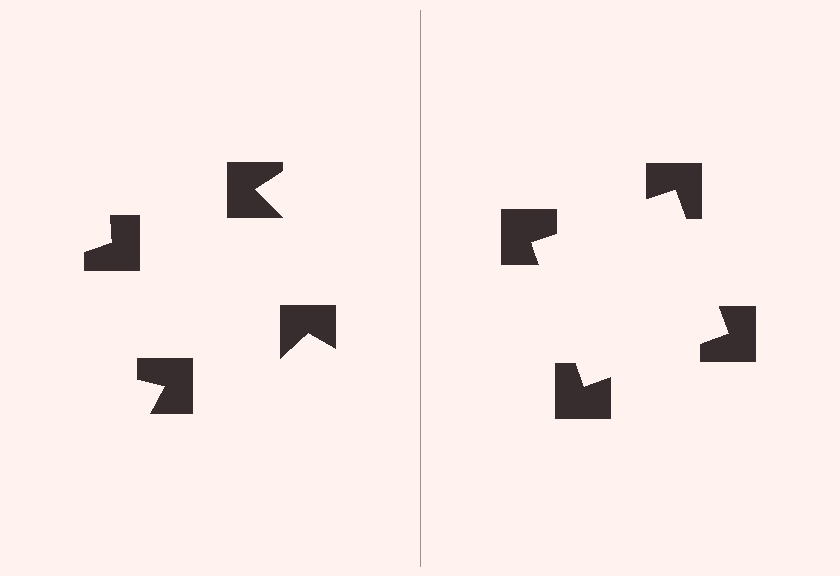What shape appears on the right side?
An illusory square.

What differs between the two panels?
The notched squares are positioned identically on both sides; only the wedge orientations differ. On the right they align to a square; on the left they are misaligned.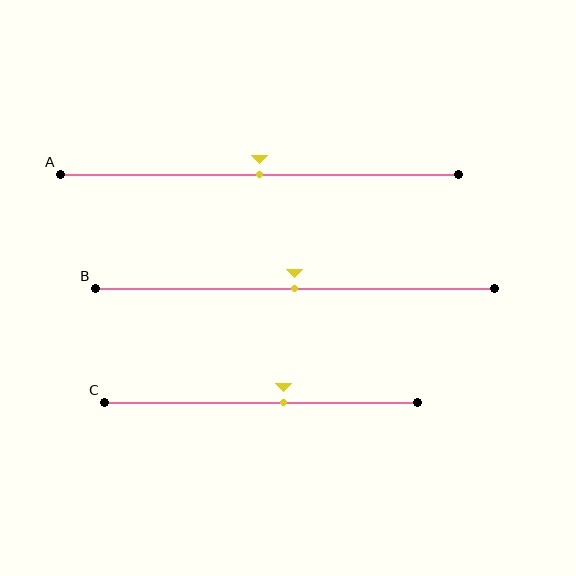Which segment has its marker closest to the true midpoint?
Segment A has its marker closest to the true midpoint.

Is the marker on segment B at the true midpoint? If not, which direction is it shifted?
Yes, the marker on segment B is at the true midpoint.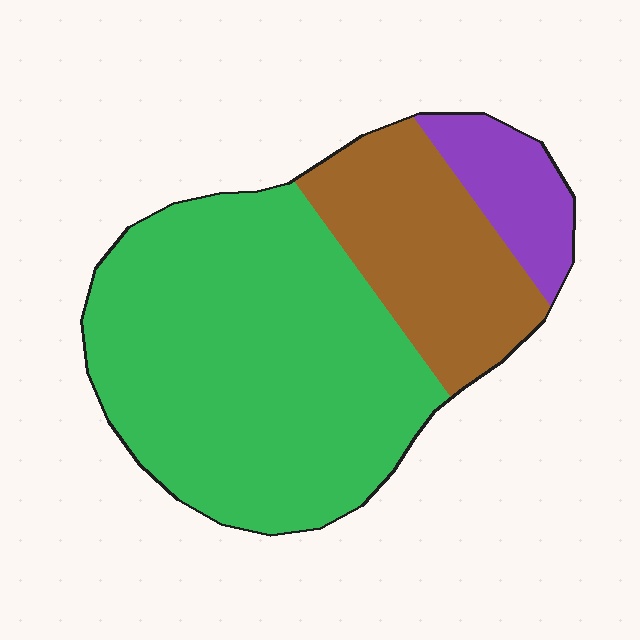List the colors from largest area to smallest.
From largest to smallest: green, brown, purple.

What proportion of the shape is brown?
Brown covers around 25% of the shape.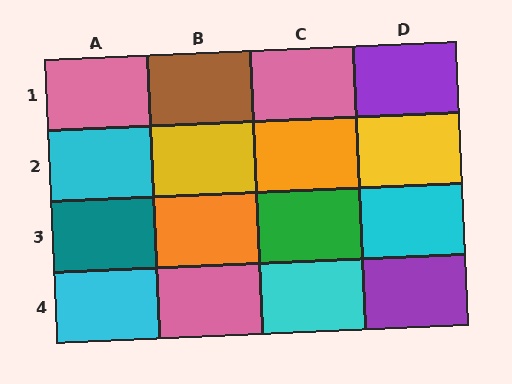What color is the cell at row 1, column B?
Brown.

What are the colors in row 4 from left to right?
Cyan, pink, cyan, purple.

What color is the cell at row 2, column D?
Yellow.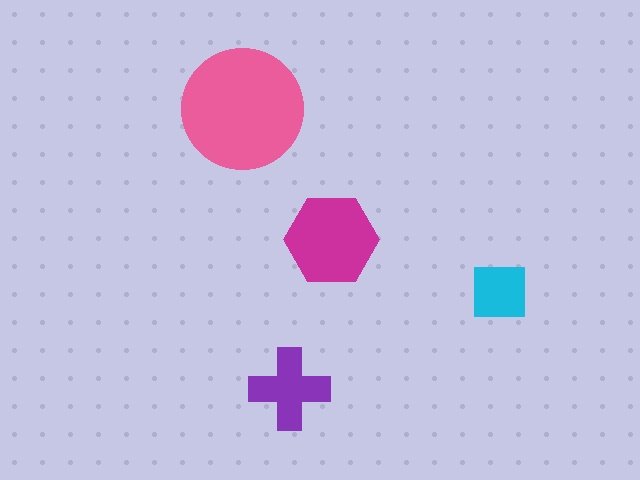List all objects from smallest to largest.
The cyan square, the purple cross, the magenta hexagon, the pink circle.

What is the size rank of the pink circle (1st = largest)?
1st.